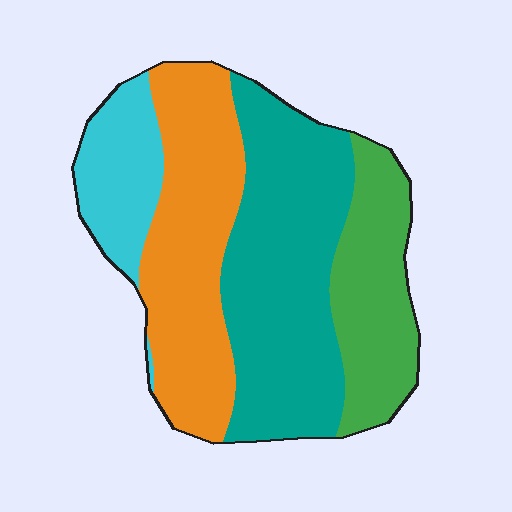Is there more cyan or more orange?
Orange.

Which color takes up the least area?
Cyan, at roughly 15%.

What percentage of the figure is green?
Green covers 20% of the figure.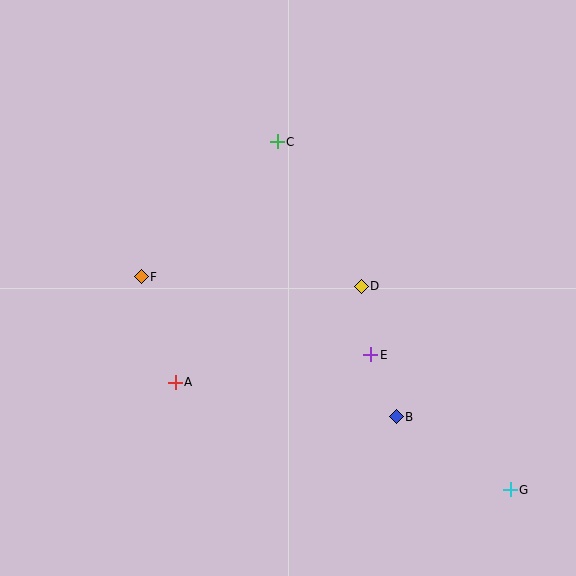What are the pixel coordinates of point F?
Point F is at (141, 277).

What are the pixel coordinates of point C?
Point C is at (277, 142).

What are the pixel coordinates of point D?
Point D is at (361, 286).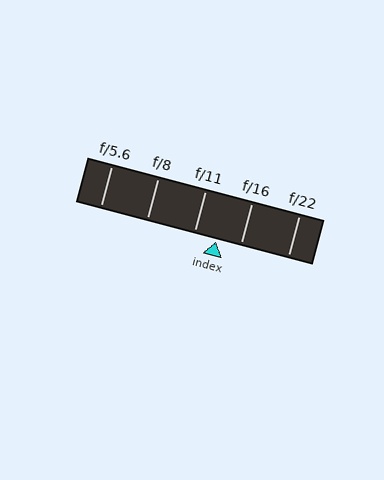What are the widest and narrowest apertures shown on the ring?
The widest aperture shown is f/5.6 and the narrowest is f/22.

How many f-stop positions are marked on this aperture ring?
There are 5 f-stop positions marked.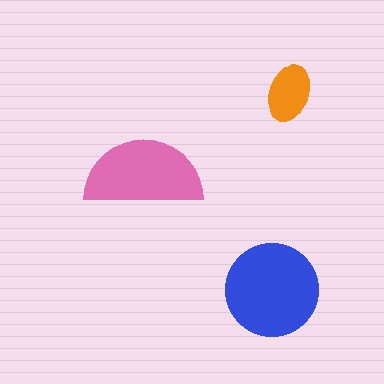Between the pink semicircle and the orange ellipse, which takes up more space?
The pink semicircle.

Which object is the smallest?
The orange ellipse.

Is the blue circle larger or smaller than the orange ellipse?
Larger.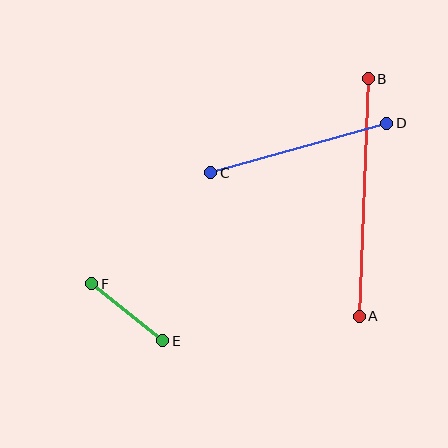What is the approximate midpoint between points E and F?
The midpoint is at approximately (127, 312) pixels.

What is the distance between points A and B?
The distance is approximately 238 pixels.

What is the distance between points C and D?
The distance is approximately 183 pixels.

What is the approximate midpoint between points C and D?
The midpoint is at approximately (299, 148) pixels.